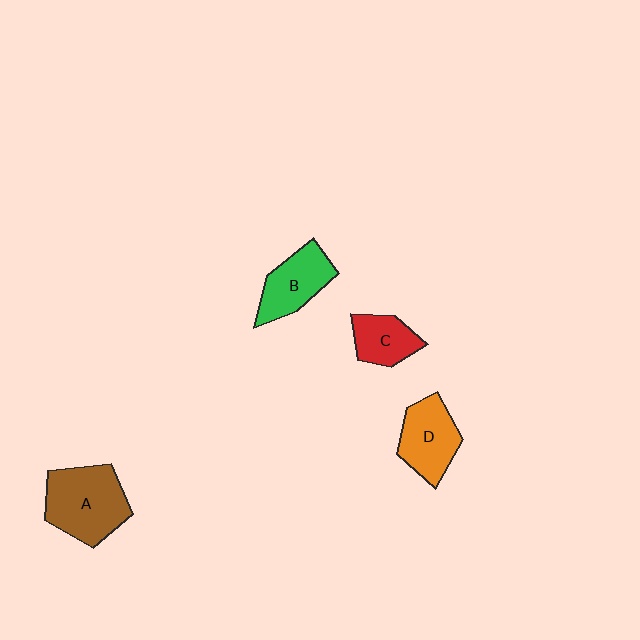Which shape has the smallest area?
Shape C (red).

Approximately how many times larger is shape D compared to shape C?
Approximately 1.4 times.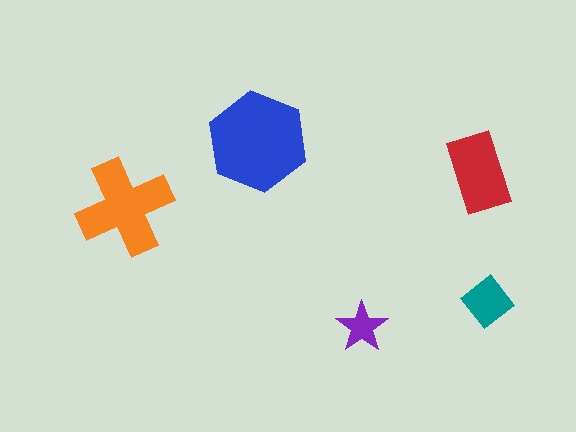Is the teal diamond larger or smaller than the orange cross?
Smaller.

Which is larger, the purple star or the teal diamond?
The teal diamond.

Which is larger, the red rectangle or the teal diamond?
The red rectangle.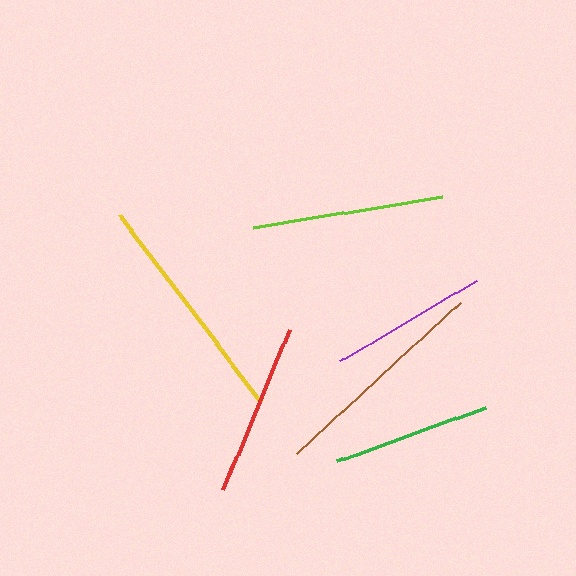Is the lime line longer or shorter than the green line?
The lime line is longer than the green line.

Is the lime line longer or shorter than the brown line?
The brown line is longer than the lime line.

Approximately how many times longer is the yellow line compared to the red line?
The yellow line is approximately 1.4 times the length of the red line.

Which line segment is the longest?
The yellow line is the longest at approximately 235 pixels.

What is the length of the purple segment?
The purple segment is approximately 158 pixels long.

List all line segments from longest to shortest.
From longest to shortest: yellow, brown, lime, red, purple, green.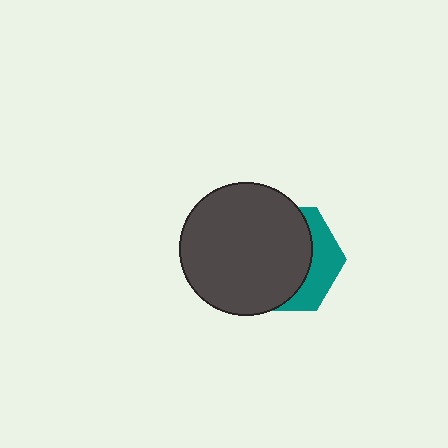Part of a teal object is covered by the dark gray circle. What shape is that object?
It is a hexagon.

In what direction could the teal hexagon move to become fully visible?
The teal hexagon could move right. That would shift it out from behind the dark gray circle entirely.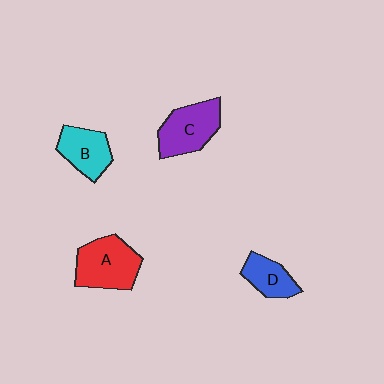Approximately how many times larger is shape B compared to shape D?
Approximately 1.2 times.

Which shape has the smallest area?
Shape D (blue).